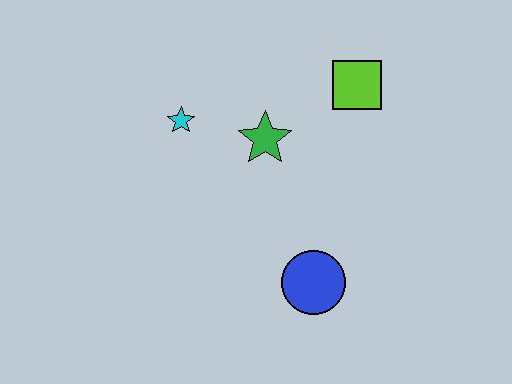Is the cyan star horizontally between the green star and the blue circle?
No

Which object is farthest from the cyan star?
The blue circle is farthest from the cyan star.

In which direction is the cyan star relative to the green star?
The cyan star is to the left of the green star.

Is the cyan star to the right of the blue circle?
No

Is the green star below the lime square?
Yes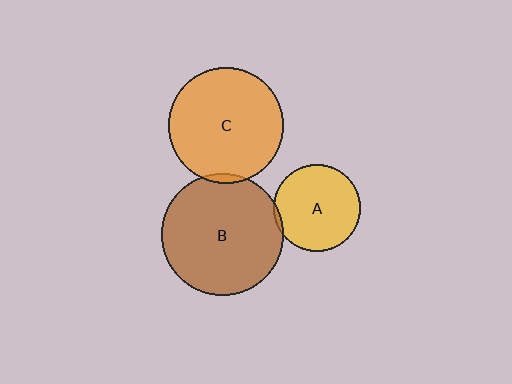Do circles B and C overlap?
Yes.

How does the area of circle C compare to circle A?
Approximately 1.7 times.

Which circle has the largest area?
Circle B (brown).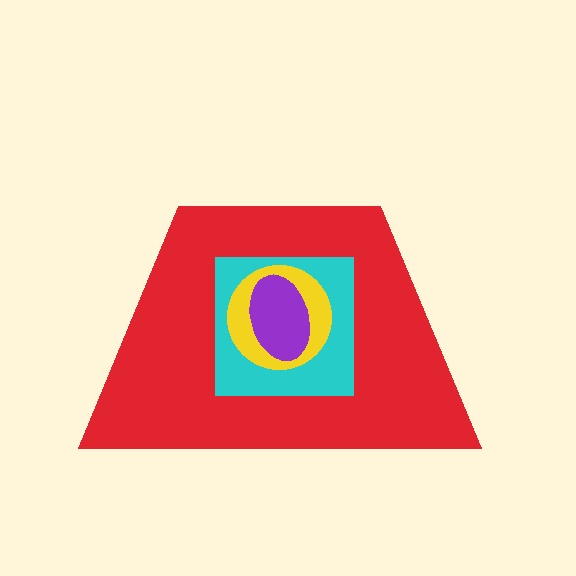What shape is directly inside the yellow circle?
The purple ellipse.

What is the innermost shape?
The purple ellipse.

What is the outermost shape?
The red trapezoid.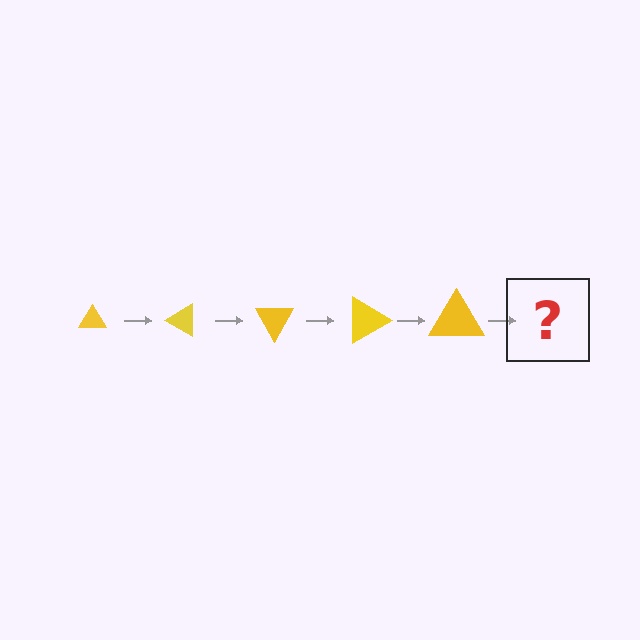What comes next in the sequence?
The next element should be a triangle, larger than the previous one and rotated 150 degrees from the start.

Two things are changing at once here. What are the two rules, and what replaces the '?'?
The two rules are that the triangle grows larger each step and it rotates 30 degrees each step. The '?' should be a triangle, larger than the previous one and rotated 150 degrees from the start.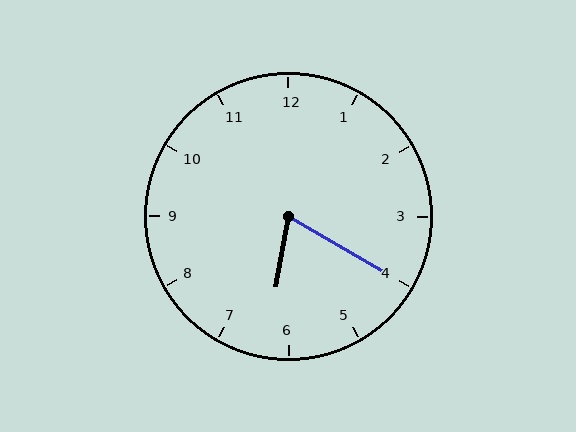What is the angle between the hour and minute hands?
Approximately 70 degrees.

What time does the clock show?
6:20.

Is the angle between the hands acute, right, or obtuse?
It is acute.